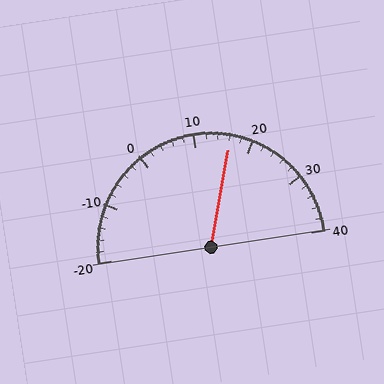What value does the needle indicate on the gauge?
The needle indicates approximately 16.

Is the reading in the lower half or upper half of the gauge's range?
The reading is in the upper half of the range (-20 to 40).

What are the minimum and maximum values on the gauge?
The gauge ranges from -20 to 40.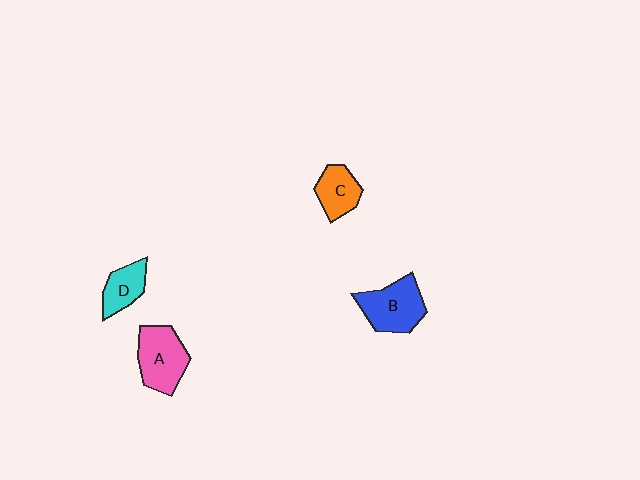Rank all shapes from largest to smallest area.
From largest to smallest: B (blue), A (pink), C (orange), D (cyan).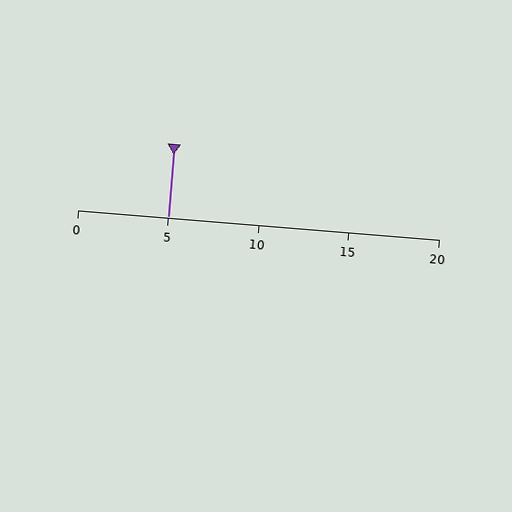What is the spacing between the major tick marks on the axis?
The major ticks are spaced 5 apart.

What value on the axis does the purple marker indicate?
The marker indicates approximately 5.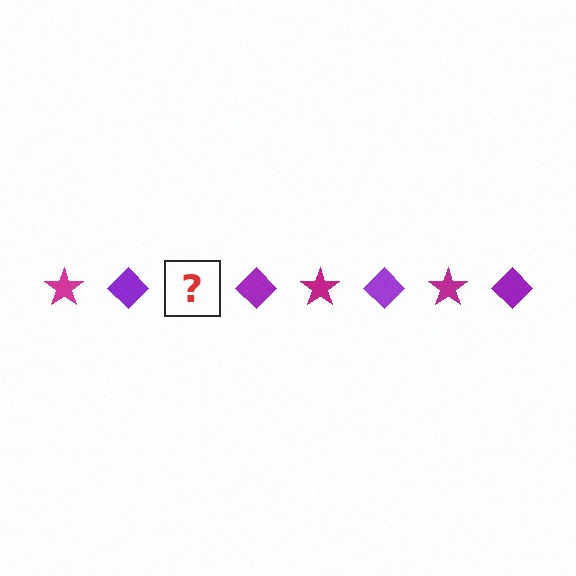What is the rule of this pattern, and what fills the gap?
The rule is that the pattern alternates between magenta star and purple diamond. The gap should be filled with a magenta star.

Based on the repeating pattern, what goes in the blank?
The blank should be a magenta star.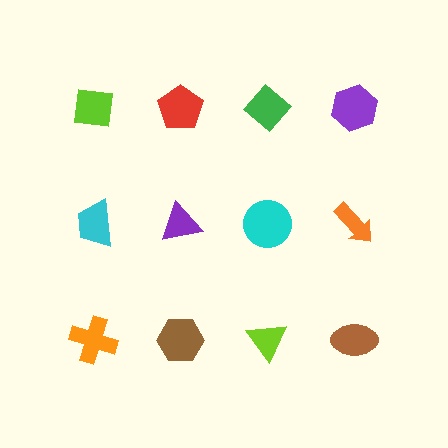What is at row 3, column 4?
A brown ellipse.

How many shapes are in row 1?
4 shapes.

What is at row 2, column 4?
An orange arrow.